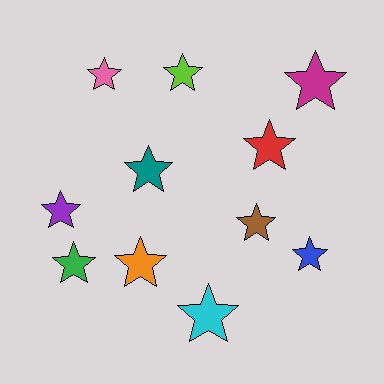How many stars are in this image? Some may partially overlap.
There are 11 stars.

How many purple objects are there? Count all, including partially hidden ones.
There is 1 purple object.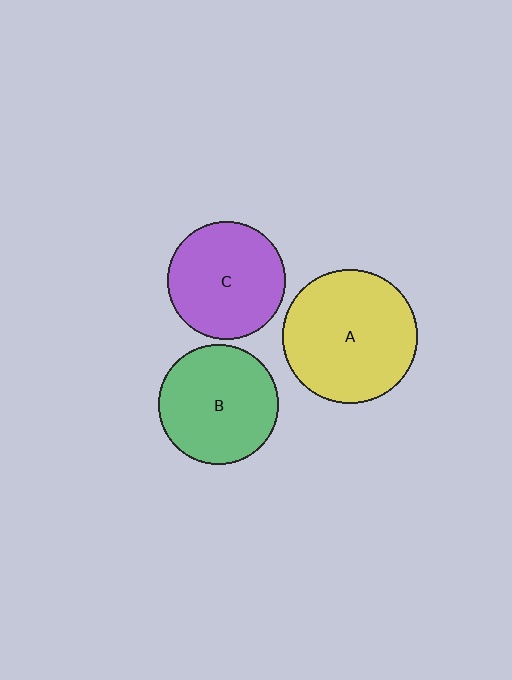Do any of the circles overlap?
No, none of the circles overlap.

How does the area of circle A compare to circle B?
Approximately 1.3 times.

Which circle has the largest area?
Circle A (yellow).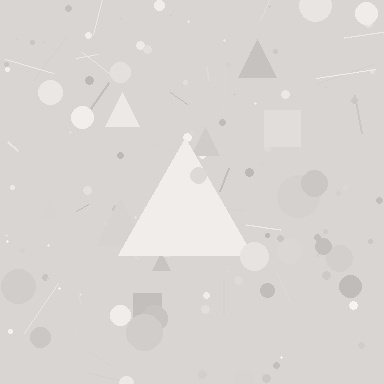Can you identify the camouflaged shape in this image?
The camouflaged shape is a triangle.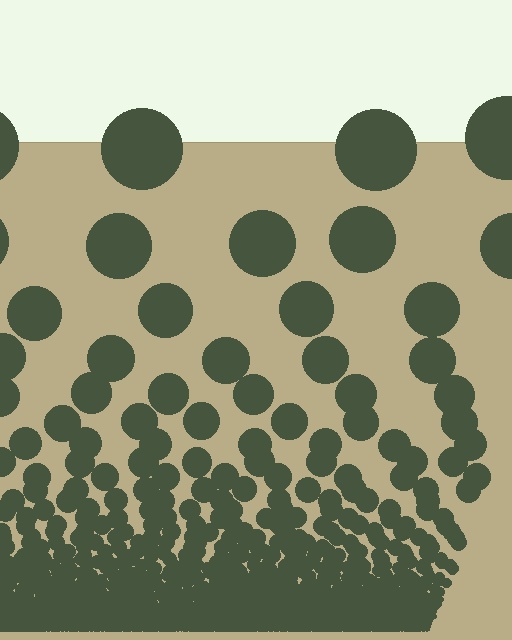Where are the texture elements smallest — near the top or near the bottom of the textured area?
Near the bottom.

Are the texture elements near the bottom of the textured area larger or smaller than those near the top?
Smaller. The gradient is inverted — elements near the bottom are smaller and denser.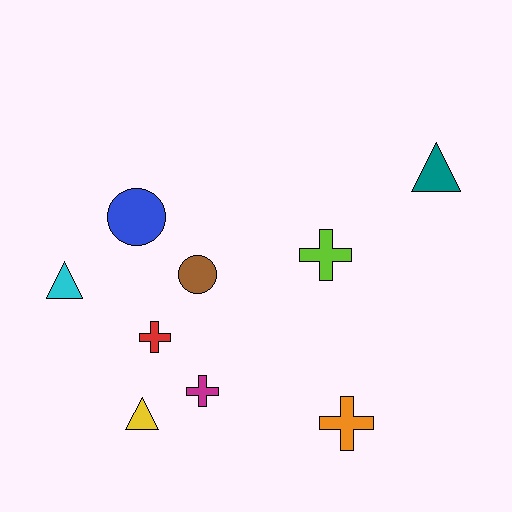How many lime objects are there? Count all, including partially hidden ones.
There is 1 lime object.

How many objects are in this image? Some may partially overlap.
There are 9 objects.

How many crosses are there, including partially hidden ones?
There are 4 crosses.